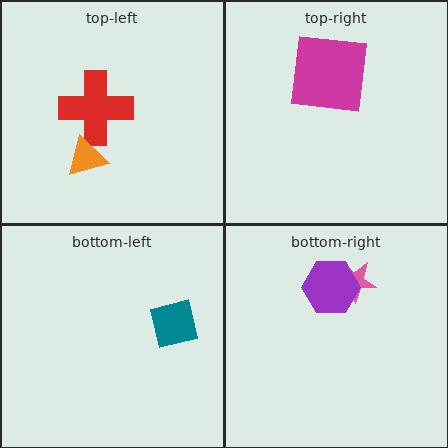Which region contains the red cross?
The top-left region.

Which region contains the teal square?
The bottom-left region.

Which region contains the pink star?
The bottom-right region.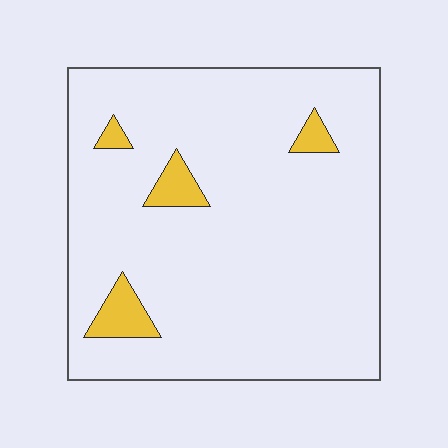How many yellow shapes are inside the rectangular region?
4.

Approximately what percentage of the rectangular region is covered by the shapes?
Approximately 5%.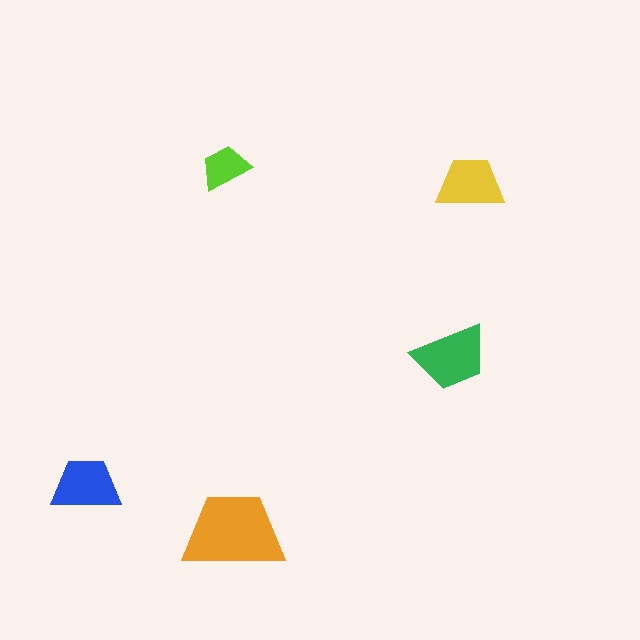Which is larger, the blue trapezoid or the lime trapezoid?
The blue one.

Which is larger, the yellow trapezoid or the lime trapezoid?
The yellow one.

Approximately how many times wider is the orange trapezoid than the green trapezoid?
About 1.5 times wider.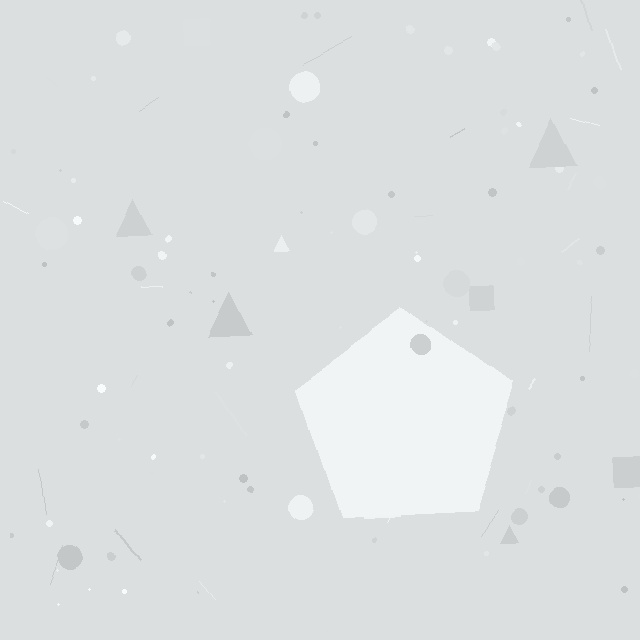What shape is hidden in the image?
A pentagon is hidden in the image.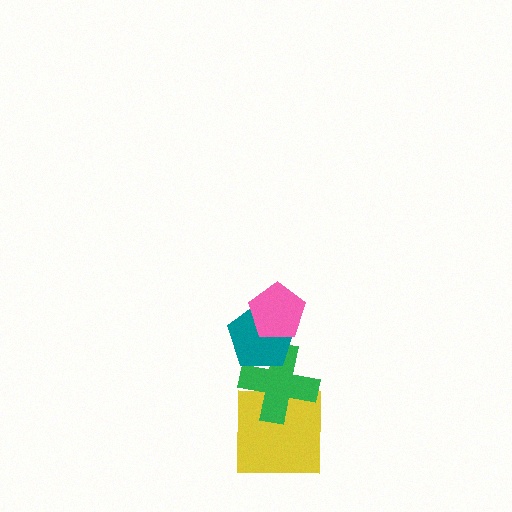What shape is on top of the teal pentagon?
The pink pentagon is on top of the teal pentagon.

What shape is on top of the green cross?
The teal pentagon is on top of the green cross.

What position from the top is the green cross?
The green cross is 3rd from the top.